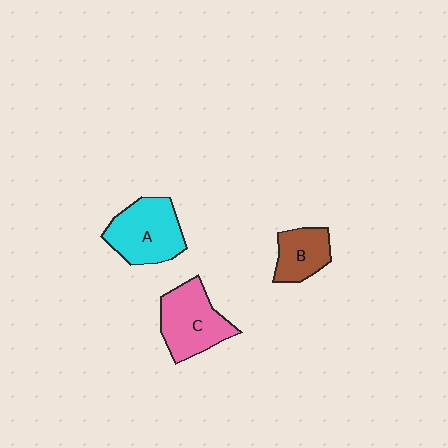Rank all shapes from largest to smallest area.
From largest to smallest: A (cyan), C (pink), B (brown).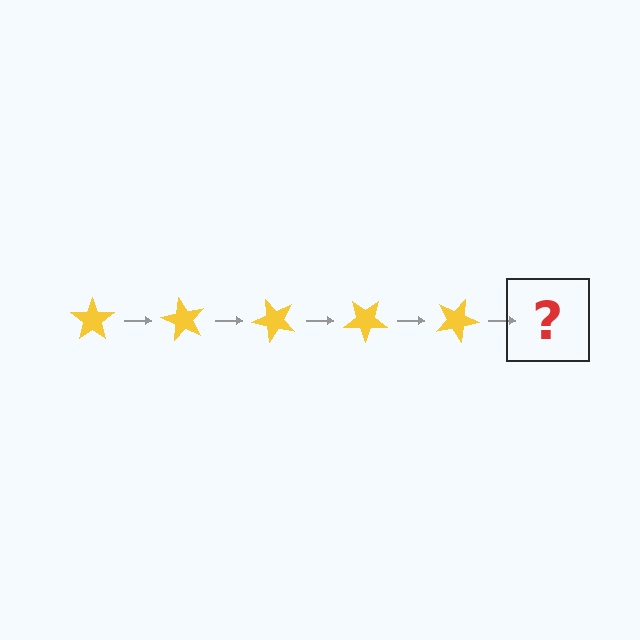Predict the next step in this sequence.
The next step is a yellow star rotated 300 degrees.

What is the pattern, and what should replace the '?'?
The pattern is that the star rotates 60 degrees each step. The '?' should be a yellow star rotated 300 degrees.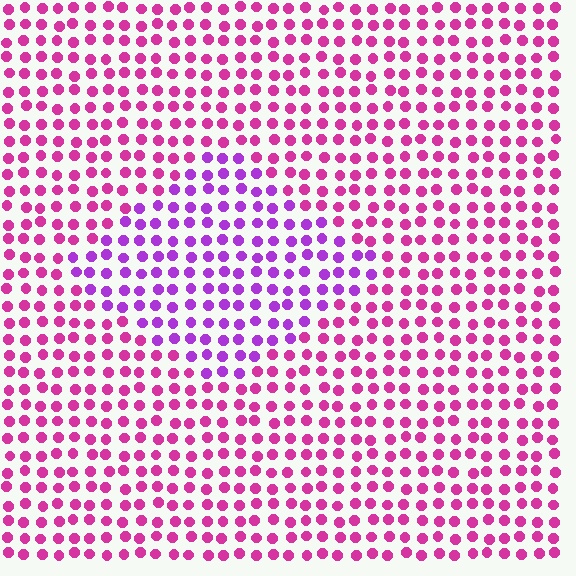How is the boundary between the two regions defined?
The boundary is defined purely by a slight shift in hue (about 36 degrees). Spacing, size, and orientation are identical on both sides.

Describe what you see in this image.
The image is filled with small magenta elements in a uniform arrangement. A diamond-shaped region is visible where the elements are tinted to a slightly different hue, forming a subtle color boundary.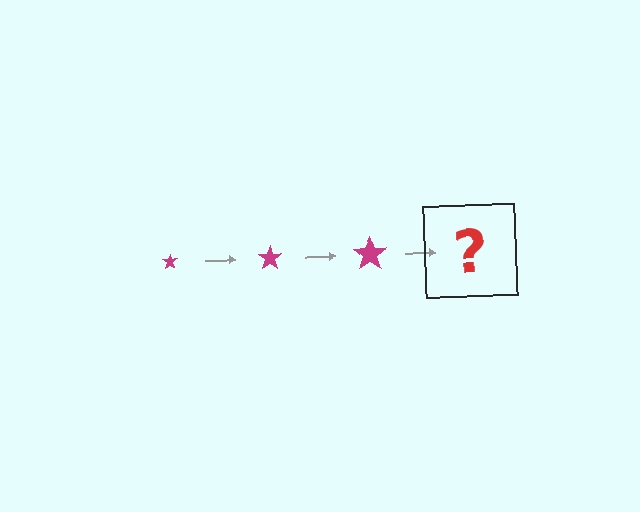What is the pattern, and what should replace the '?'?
The pattern is that the star gets progressively larger each step. The '?' should be a magenta star, larger than the previous one.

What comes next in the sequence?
The next element should be a magenta star, larger than the previous one.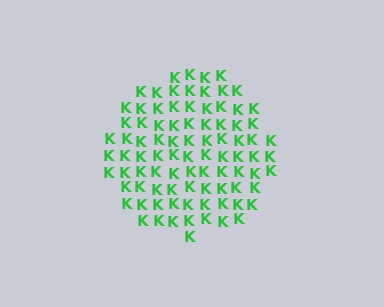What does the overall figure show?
The overall figure shows a circle.